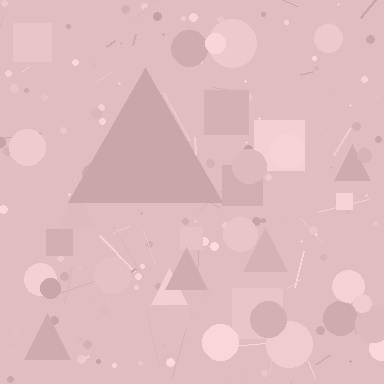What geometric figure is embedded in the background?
A triangle is embedded in the background.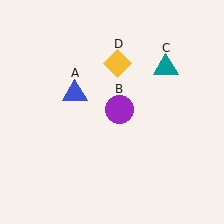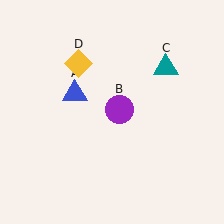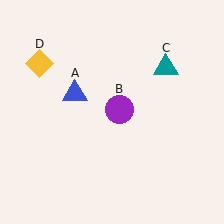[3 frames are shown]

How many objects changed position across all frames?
1 object changed position: yellow diamond (object D).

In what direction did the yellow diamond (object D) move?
The yellow diamond (object D) moved left.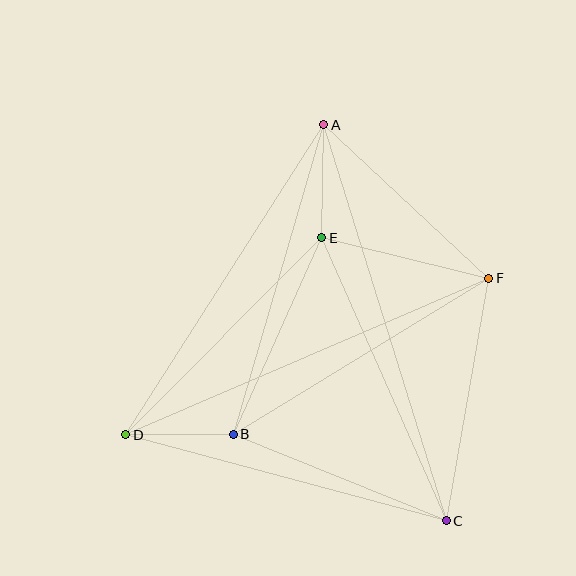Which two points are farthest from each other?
Points A and C are farthest from each other.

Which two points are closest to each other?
Points B and D are closest to each other.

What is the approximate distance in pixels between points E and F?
The distance between E and F is approximately 172 pixels.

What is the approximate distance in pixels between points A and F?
The distance between A and F is approximately 226 pixels.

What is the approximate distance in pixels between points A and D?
The distance between A and D is approximately 367 pixels.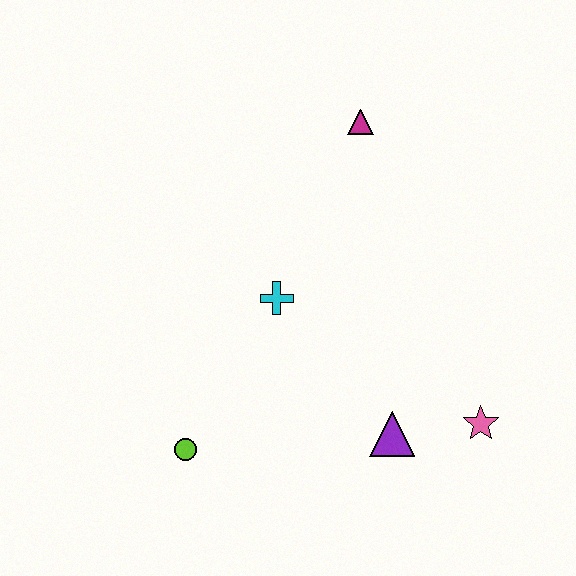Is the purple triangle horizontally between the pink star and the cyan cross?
Yes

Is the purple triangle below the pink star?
Yes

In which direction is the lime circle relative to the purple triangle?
The lime circle is to the left of the purple triangle.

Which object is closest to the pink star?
The purple triangle is closest to the pink star.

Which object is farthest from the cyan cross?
The pink star is farthest from the cyan cross.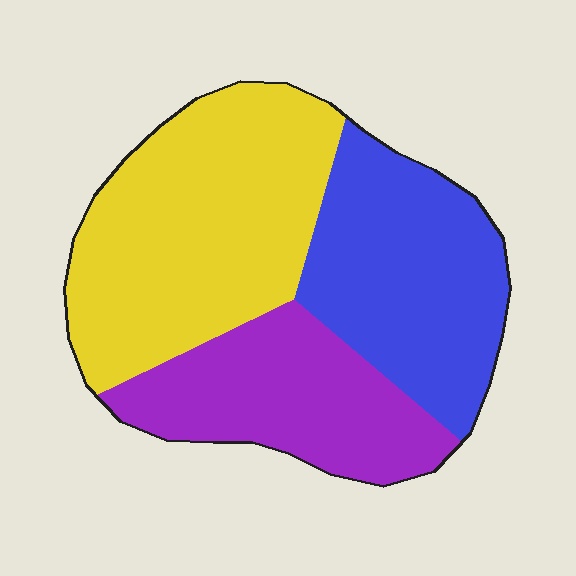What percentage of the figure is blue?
Blue covers around 30% of the figure.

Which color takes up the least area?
Purple, at roughly 25%.